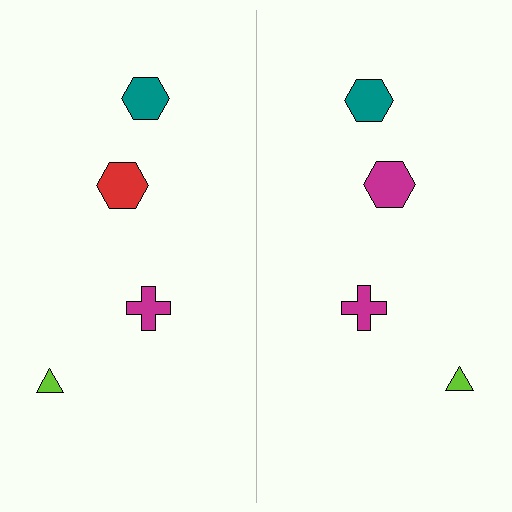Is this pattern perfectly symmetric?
No, the pattern is not perfectly symmetric. The magenta hexagon on the right side breaks the symmetry — its mirror counterpart is red.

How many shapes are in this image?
There are 8 shapes in this image.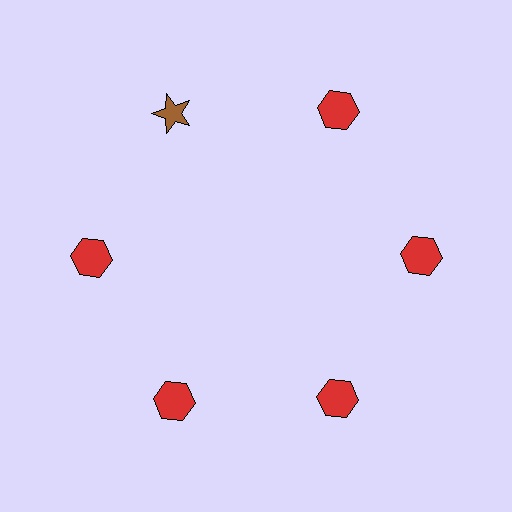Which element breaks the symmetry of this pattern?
The brown star at roughly the 11 o'clock position breaks the symmetry. All other shapes are red hexagons.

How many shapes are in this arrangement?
There are 6 shapes arranged in a ring pattern.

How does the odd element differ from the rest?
It differs in both color (brown instead of red) and shape (star instead of hexagon).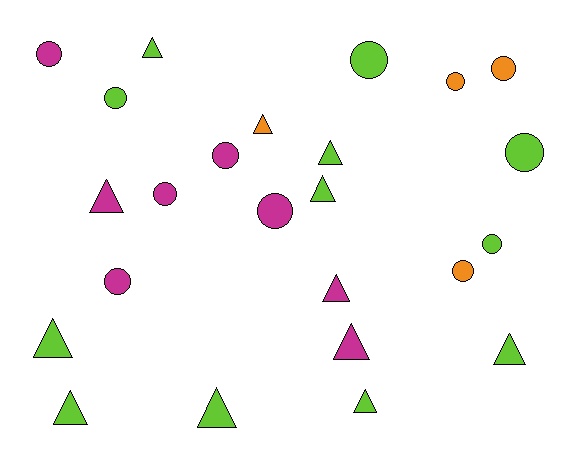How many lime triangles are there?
There are 8 lime triangles.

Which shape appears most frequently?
Triangle, with 12 objects.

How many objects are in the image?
There are 24 objects.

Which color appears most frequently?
Lime, with 12 objects.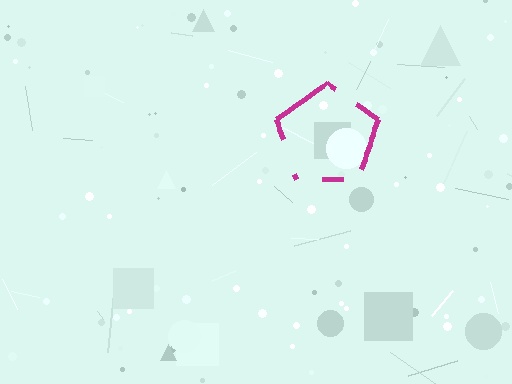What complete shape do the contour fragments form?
The contour fragments form a pentagon.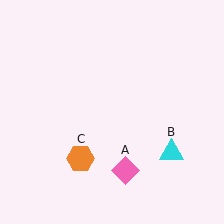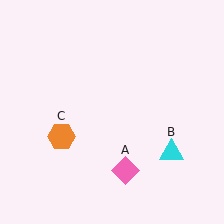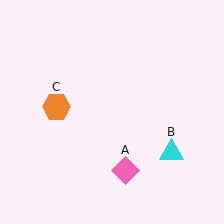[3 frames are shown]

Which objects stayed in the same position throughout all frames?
Pink diamond (object A) and cyan triangle (object B) remained stationary.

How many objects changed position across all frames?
1 object changed position: orange hexagon (object C).